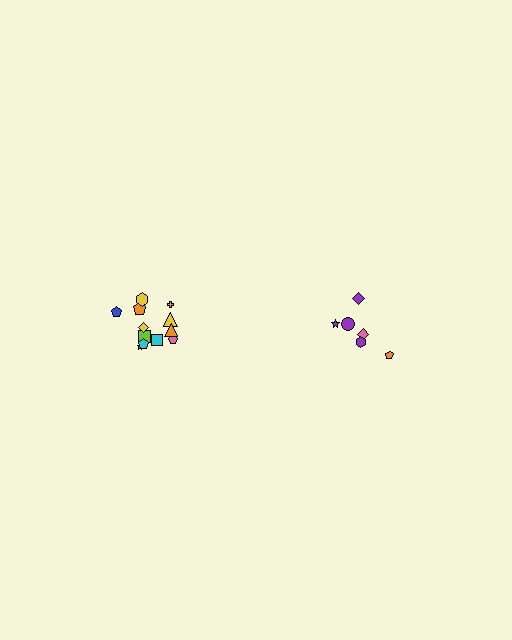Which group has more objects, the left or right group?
The left group.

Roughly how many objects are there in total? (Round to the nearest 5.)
Roughly 20 objects in total.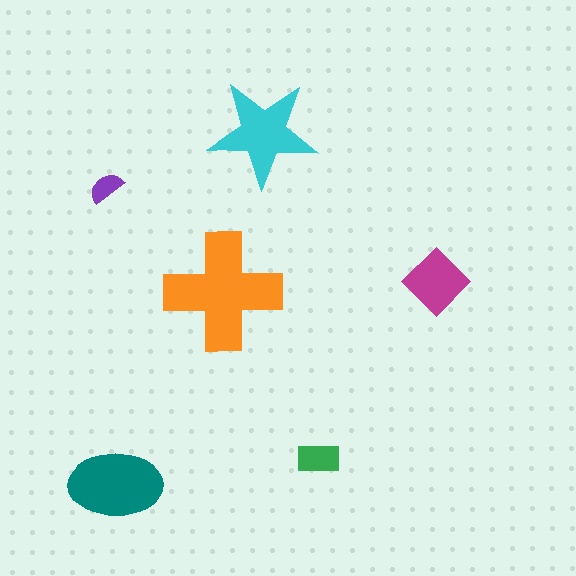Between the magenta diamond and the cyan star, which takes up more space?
The cyan star.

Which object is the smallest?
The purple semicircle.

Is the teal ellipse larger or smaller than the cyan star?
Larger.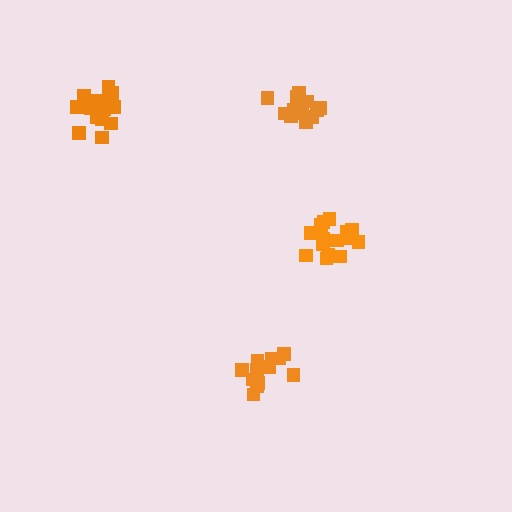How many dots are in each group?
Group 1: 15 dots, Group 2: 13 dots, Group 3: 15 dots, Group 4: 15 dots (58 total).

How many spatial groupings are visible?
There are 4 spatial groupings.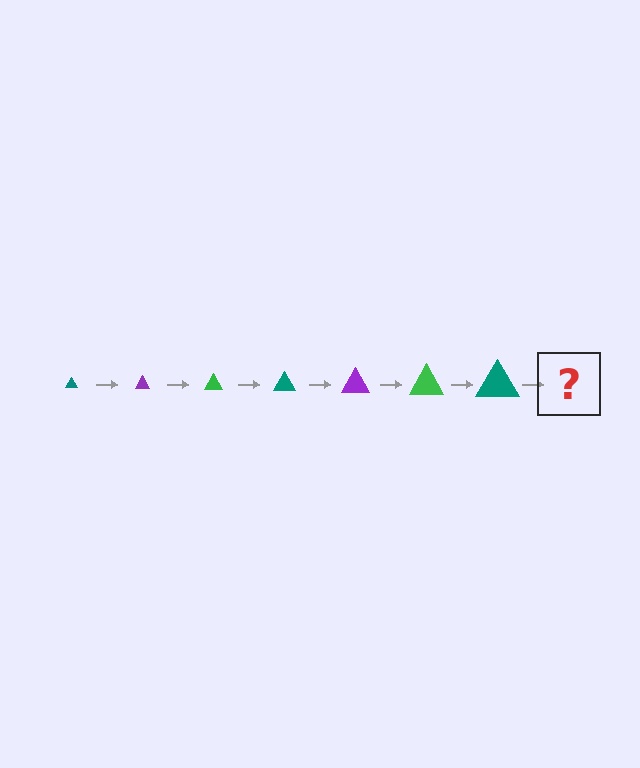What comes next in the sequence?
The next element should be a purple triangle, larger than the previous one.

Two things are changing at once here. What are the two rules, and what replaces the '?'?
The two rules are that the triangle grows larger each step and the color cycles through teal, purple, and green. The '?' should be a purple triangle, larger than the previous one.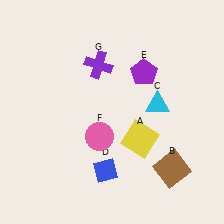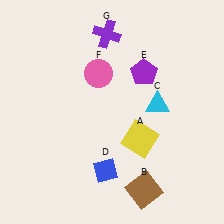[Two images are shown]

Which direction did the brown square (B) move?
The brown square (B) moved left.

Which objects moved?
The objects that moved are: the brown square (B), the pink circle (F), the purple cross (G).